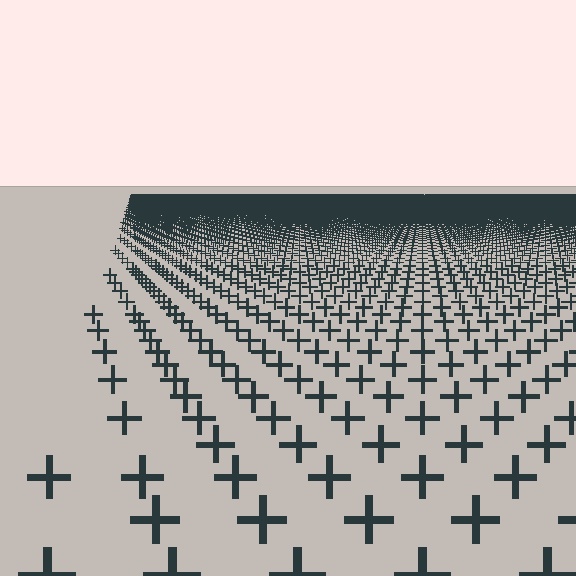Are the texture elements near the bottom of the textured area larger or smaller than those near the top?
Larger. Near the bottom, elements are closer to the viewer and appear at a bigger on-screen size.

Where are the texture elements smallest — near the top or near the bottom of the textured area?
Near the top.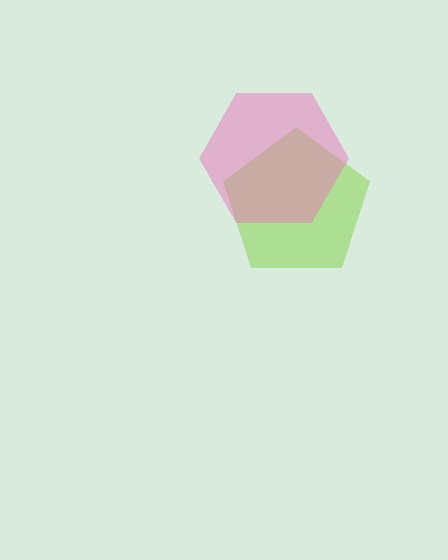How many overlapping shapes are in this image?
There are 2 overlapping shapes in the image.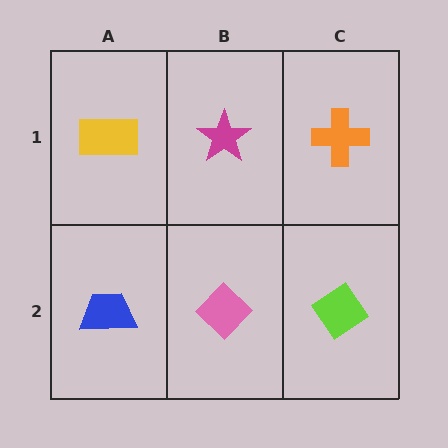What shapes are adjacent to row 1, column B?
A pink diamond (row 2, column B), a yellow rectangle (row 1, column A), an orange cross (row 1, column C).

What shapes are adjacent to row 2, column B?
A magenta star (row 1, column B), a blue trapezoid (row 2, column A), a lime diamond (row 2, column C).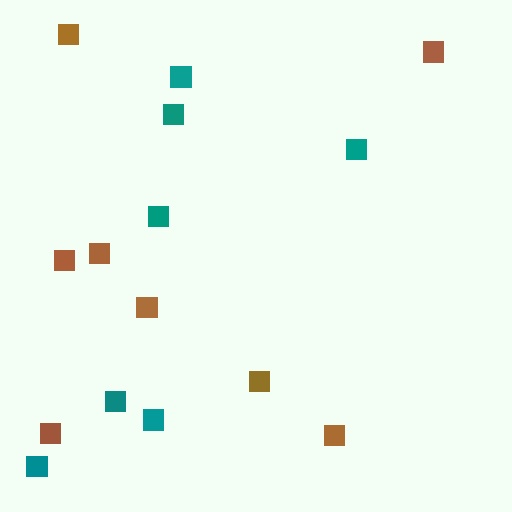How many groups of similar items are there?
There are 2 groups: one group of teal squares (7) and one group of brown squares (8).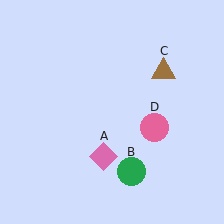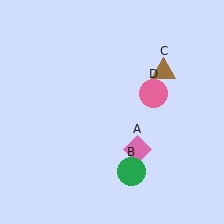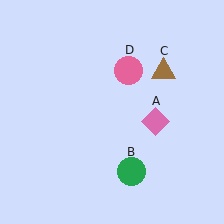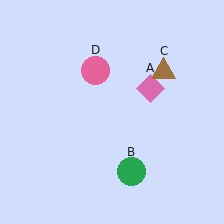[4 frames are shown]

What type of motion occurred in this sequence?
The pink diamond (object A), pink circle (object D) rotated counterclockwise around the center of the scene.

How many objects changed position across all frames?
2 objects changed position: pink diamond (object A), pink circle (object D).